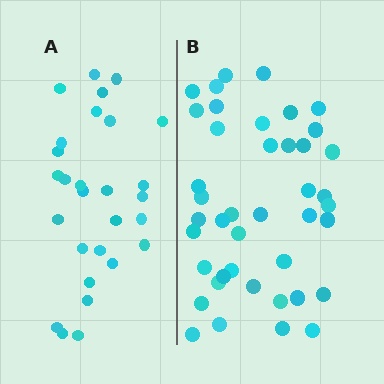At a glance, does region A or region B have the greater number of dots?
Region B (the right region) has more dots.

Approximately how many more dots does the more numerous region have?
Region B has approximately 15 more dots than region A.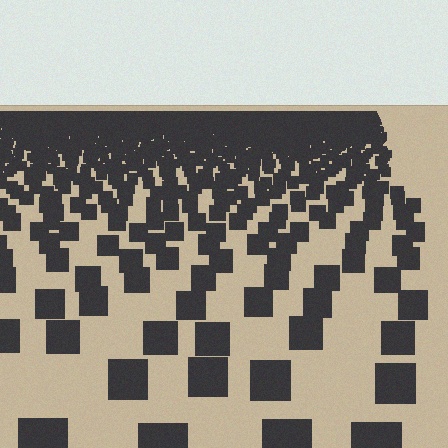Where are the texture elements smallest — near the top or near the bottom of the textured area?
Near the top.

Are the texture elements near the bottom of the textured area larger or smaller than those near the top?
Larger. Near the bottom, elements are closer to the viewer and appear at a bigger on-screen size.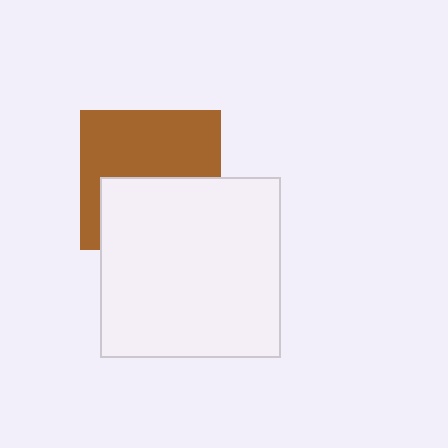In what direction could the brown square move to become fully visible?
The brown square could move up. That would shift it out from behind the white square entirely.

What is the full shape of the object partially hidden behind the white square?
The partially hidden object is a brown square.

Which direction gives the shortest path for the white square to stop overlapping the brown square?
Moving down gives the shortest separation.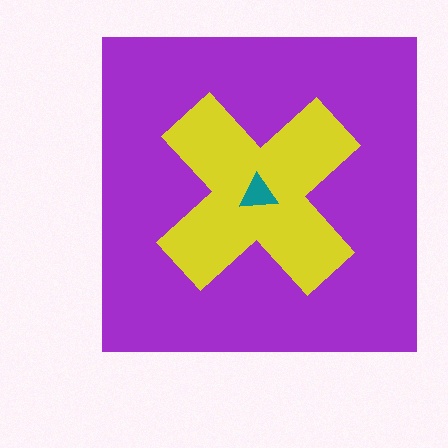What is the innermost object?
The teal triangle.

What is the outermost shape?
The purple square.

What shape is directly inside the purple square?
The yellow cross.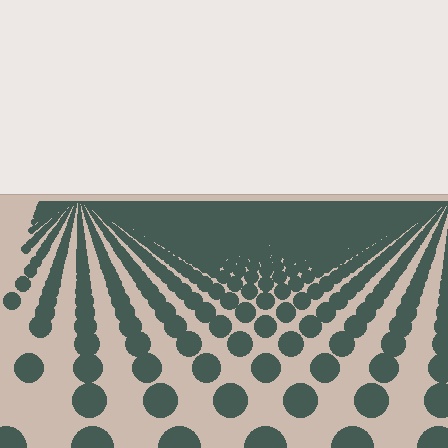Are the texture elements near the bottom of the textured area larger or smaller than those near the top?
Larger. Near the bottom, elements are closer to the viewer and appear at a bigger on-screen size.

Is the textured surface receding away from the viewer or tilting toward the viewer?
The surface is receding away from the viewer. Texture elements get smaller and denser toward the top.